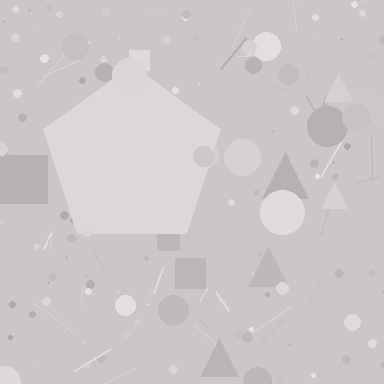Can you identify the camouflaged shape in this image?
The camouflaged shape is a pentagon.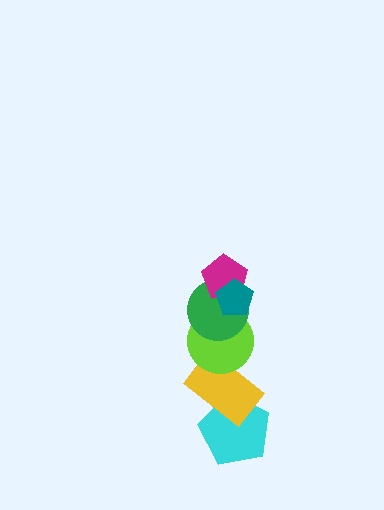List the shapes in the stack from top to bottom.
From top to bottom: the teal pentagon, the magenta pentagon, the green circle, the lime circle, the yellow rectangle, the cyan pentagon.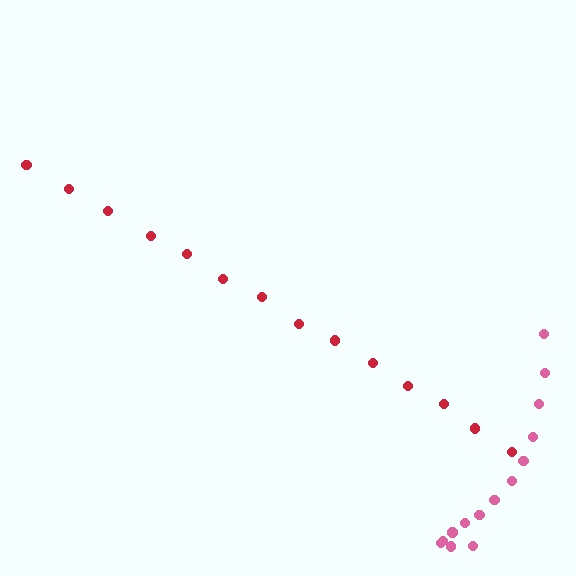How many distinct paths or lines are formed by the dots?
There are 2 distinct paths.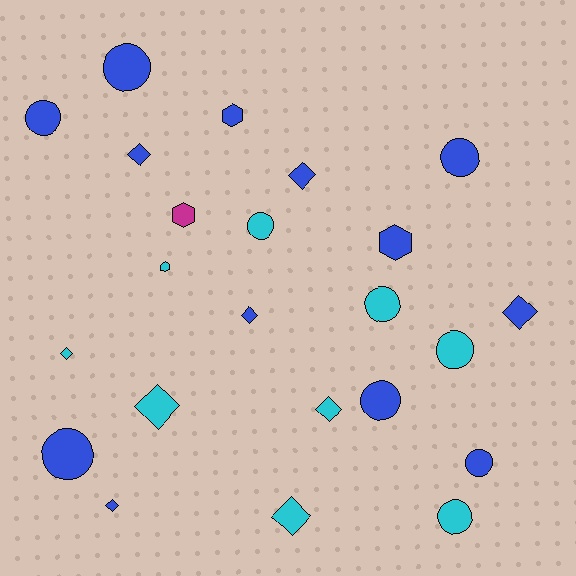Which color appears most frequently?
Blue, with 13 objects.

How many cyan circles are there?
There are 4 cyan circles.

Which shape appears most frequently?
Circle, with 10 objects.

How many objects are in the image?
There are 23 objects.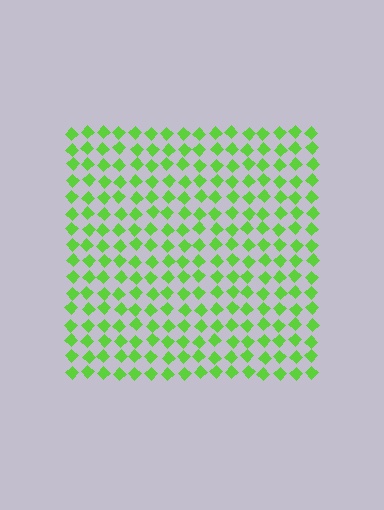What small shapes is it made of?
It is made of small diamonds.